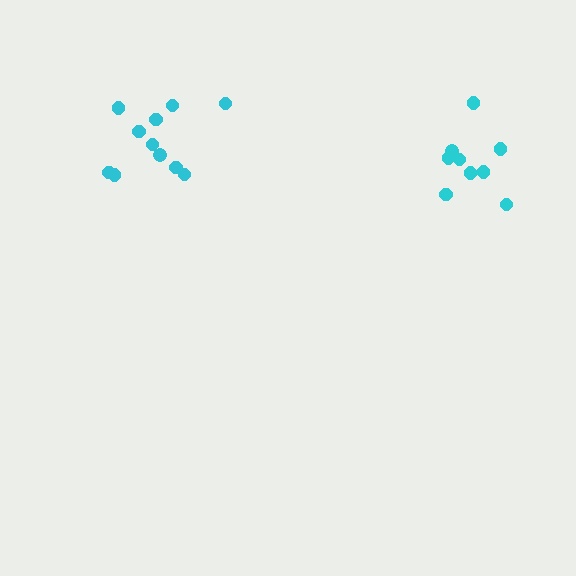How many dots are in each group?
Group 1: 11 dots, Group 2: 9 dots (20 total).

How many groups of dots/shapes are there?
There are 2 groups.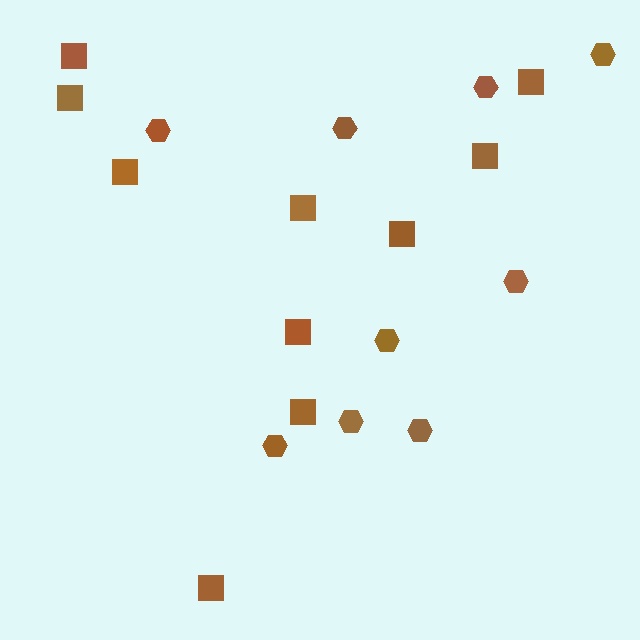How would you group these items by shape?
There are 2 groups: one group of squares (10) and one group of hexagons (9).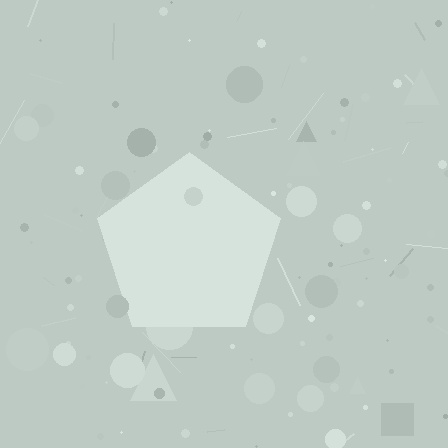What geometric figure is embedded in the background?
A pentagon is embedded in the background.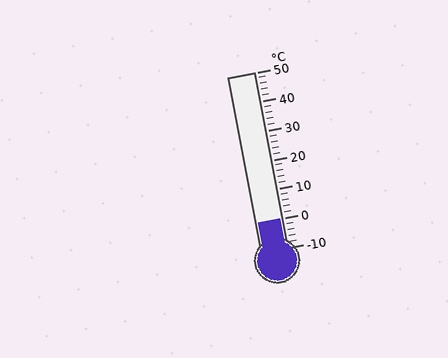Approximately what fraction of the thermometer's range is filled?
The thermometer is filled to approximately 15% of its range.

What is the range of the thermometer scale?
The thermometer scale ranges from -10°C to 50°C.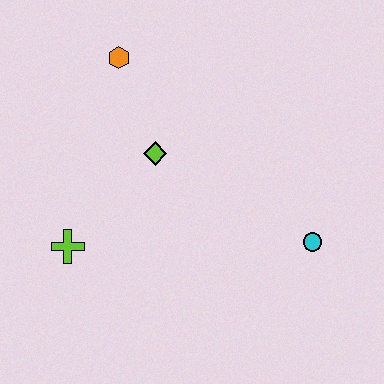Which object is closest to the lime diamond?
The orange hexagon is closest to the lime diamond.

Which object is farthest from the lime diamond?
The cyan circle is farthest from the lime diamond.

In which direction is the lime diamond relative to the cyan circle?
The lime diamond is to the left of the cyan circle.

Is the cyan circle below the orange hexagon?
Yes